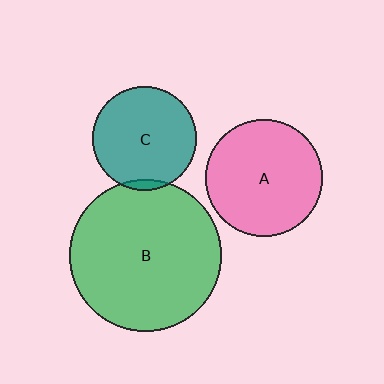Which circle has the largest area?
Circle B (green).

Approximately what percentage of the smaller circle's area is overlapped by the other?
Approximately 5%.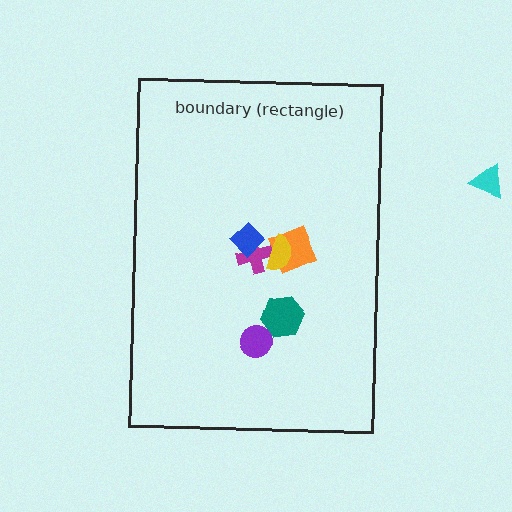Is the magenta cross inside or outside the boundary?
Inside.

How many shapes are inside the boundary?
6 inside, 1 outside.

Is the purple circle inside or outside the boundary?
Inside.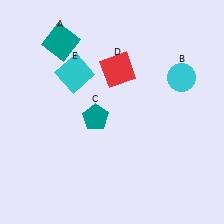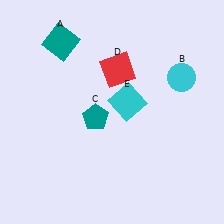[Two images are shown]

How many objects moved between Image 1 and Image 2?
1 object moved between the two images.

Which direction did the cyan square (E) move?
The cyan square (E) moved right.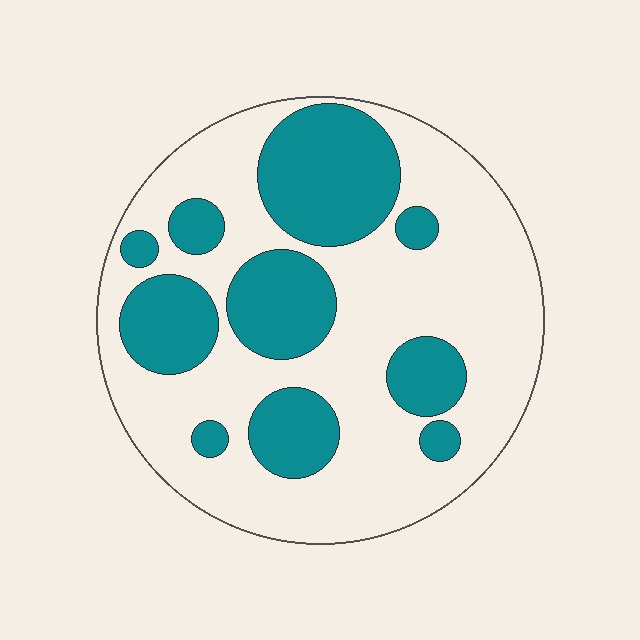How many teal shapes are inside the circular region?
10.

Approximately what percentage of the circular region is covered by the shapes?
Approximately 35%.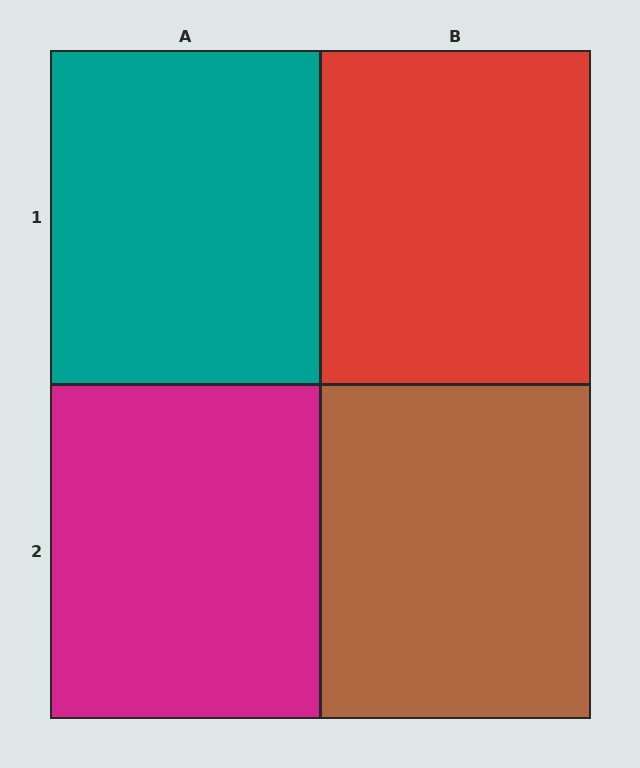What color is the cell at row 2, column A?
Magenta.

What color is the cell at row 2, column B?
Brown.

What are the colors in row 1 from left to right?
Teal, red.